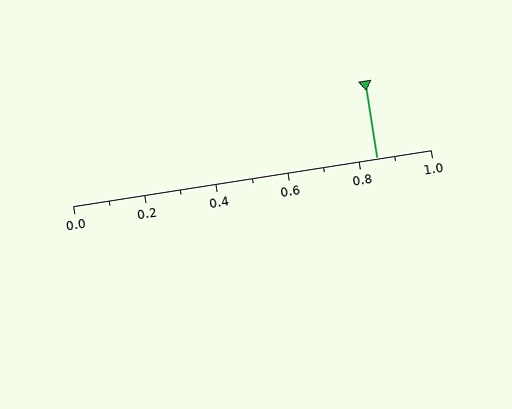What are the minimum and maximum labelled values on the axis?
The axis runs from 0.0 to 1.0.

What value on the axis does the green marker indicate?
The marker indicates approximately 0.85.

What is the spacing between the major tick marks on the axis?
The major ticks are spaced 0.2 apart.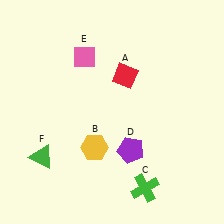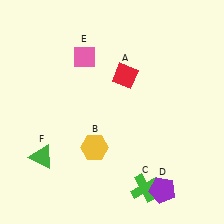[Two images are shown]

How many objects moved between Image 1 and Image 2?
1 object moved between the two images.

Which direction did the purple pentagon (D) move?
The purple pentagon (D) moved down.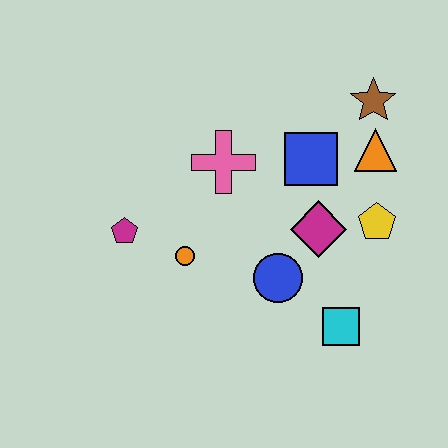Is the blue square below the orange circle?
No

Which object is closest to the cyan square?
The blue circle is closest to the cyan square.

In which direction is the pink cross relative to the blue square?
The pink cross is to the left of the blue square.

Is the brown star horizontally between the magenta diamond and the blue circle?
No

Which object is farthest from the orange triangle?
The magenta pentagon is farthest from the orange triangle.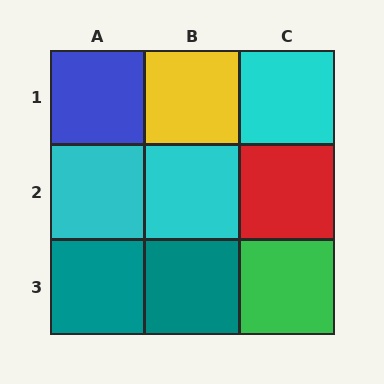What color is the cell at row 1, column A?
Blue.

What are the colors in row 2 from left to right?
Cyan, cyan, red.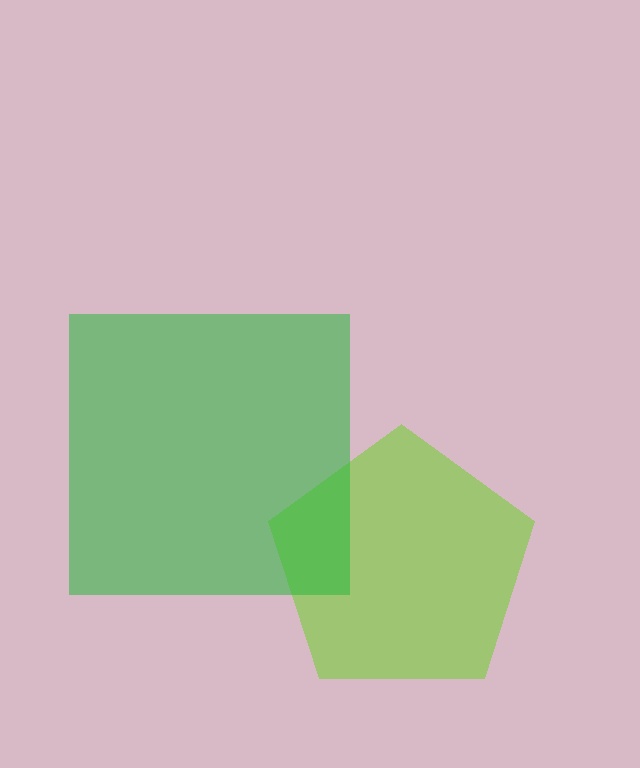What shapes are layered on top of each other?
The layered shapes are: a lime pentagon, a green square.